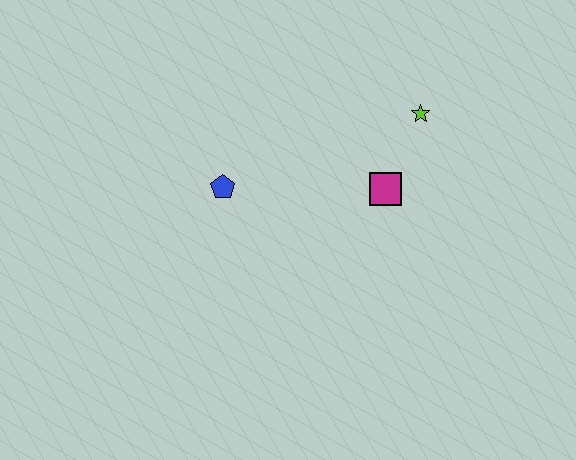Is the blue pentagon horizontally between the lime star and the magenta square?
No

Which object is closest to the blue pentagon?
The magenta square is closest to the blue pentagon.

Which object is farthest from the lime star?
The blue pentagon is farthest from the lime star.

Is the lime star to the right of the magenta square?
Yes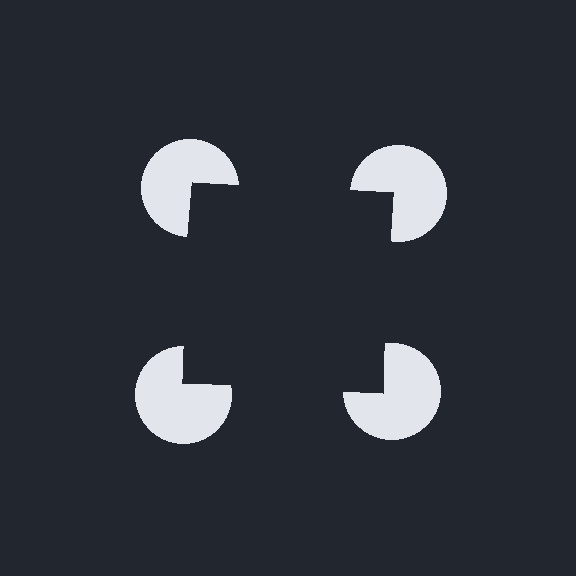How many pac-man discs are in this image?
There are 4 — one at each vertex of the illusory square.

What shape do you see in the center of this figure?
An illusory square — its edges are inferred from the aligned wedge cuts in the pac-man discs, not physically drawn.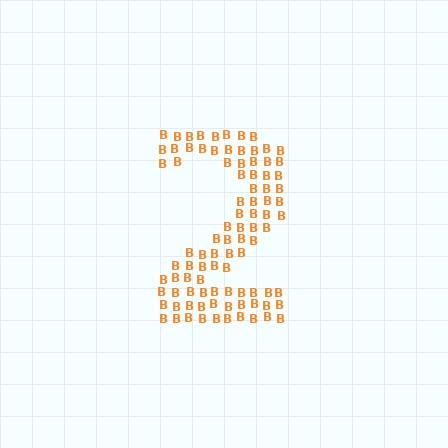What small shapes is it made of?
It is made of small letter B's.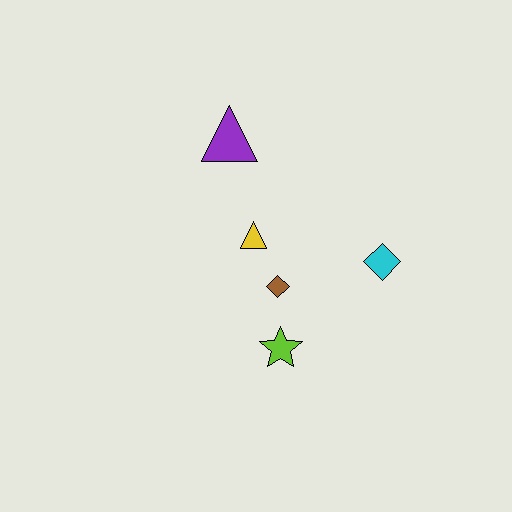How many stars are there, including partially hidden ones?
There is 1 star.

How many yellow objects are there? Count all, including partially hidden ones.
There is 1 yellow object.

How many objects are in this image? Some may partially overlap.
There are 5 objects.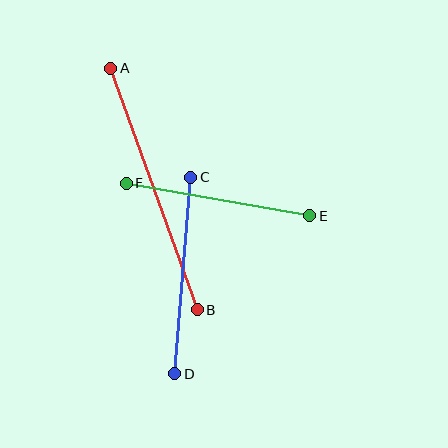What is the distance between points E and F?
The distance is approximately 186 pixels.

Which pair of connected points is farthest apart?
Points A and B are farthest apart.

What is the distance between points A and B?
The distance is approximately 256 pixels.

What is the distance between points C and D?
The distance is approximately 198 pixels.